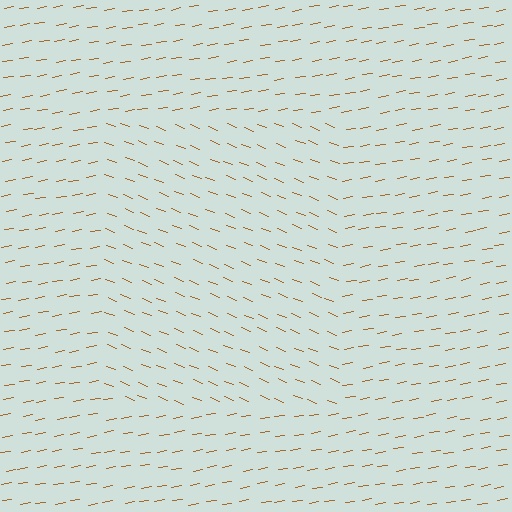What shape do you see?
I see a rectangle.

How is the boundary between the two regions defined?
The boundary is defined purely by a change in line orientation (approximately 31 degrees difference). All lines are the same color and thickness.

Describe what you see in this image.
The image is filled with small brown line segments. A rectangle region in the image has lines oriented differently from the surrounding lines, creating a visible texture boundary.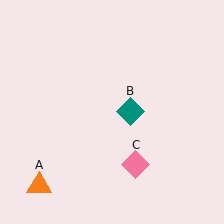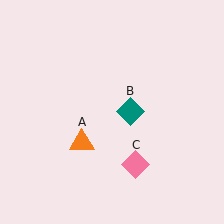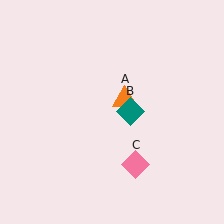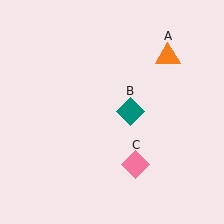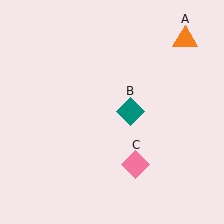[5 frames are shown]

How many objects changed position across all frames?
1 object changed position: orange triangle (object A).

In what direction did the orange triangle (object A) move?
The orange triangle (object A) moved up and to the right.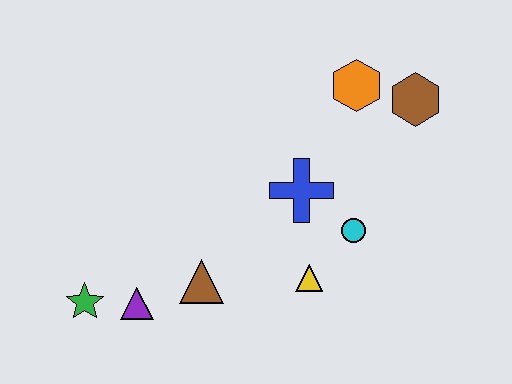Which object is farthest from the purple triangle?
The brown hexagon is farthest from the purple triangle.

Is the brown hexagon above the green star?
Yes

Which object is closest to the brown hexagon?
The orange hexagon is closest to the brown hexagon.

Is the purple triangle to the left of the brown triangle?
Yes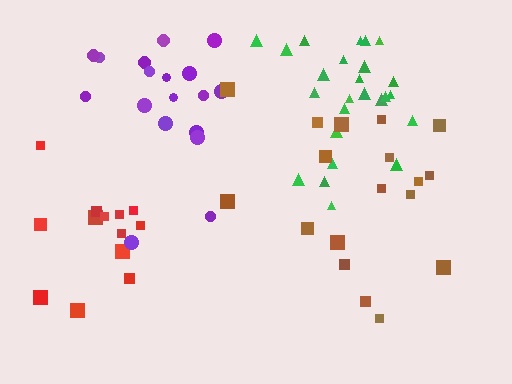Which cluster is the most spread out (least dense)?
Brown.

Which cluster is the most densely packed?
Green.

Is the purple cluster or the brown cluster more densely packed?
Purple.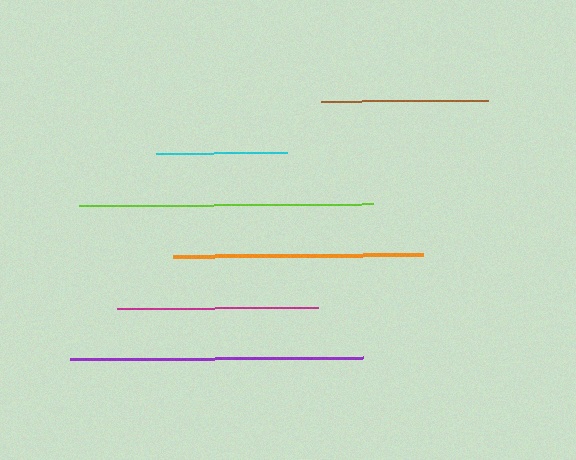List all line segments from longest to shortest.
From longest to shortest: purple, lime, orange, magenta, brown, cyan.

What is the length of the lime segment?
The lime segment is approximately 293 pixels long.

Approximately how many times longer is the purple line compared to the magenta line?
The purple line is approximately 1.5 times the length of the magenta line.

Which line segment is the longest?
The purple line is the longest at approximately 294 pixels.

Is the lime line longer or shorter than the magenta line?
The lime line is longer than the magenta line.